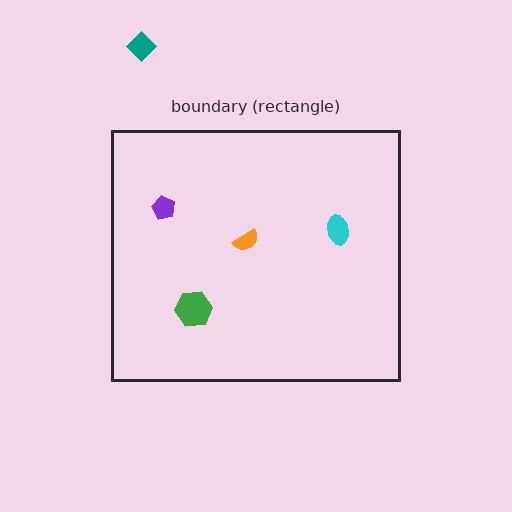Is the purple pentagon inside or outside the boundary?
Inside.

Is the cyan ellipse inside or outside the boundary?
Inside.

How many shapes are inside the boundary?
4 inside, 1 outside.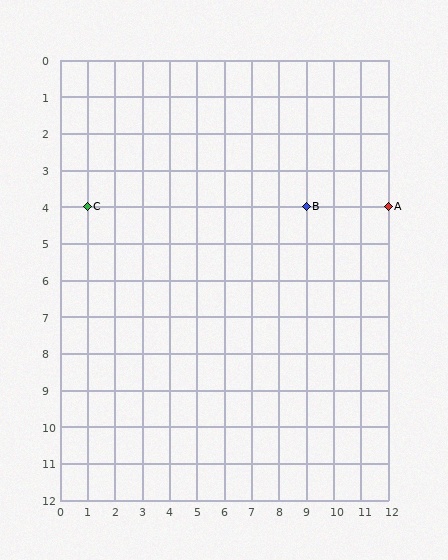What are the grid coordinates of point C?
Point C is at grid coordinates (1, 4).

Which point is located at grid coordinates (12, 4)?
Point A is at (12, 4).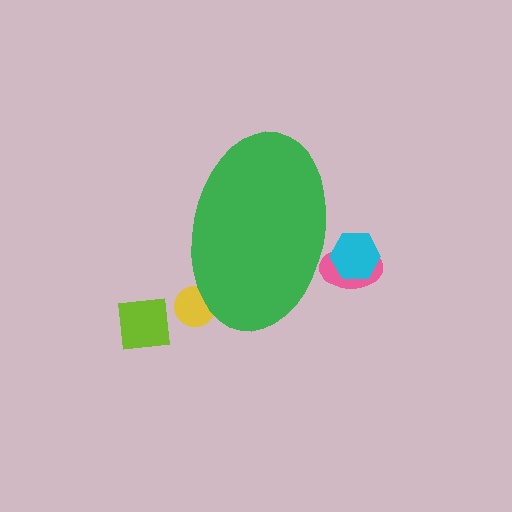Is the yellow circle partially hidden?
Yes, the yellow circle is partially hidden behind the green ellipse.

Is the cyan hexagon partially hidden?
Yes, the cyan hexagon is partially hidden behind the green ellipse.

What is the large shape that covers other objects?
A green ellipse.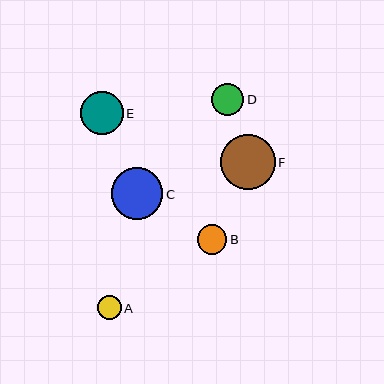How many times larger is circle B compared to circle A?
Circle B is approximately 1.2 times the size of circle A.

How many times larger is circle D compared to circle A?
Circle D is approximately 1.3 times the size of circle A.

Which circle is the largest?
Circle F is the largest with a size of approximately 55 pixels.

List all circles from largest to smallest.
From largest to smallest: F, C, E, D, B, A.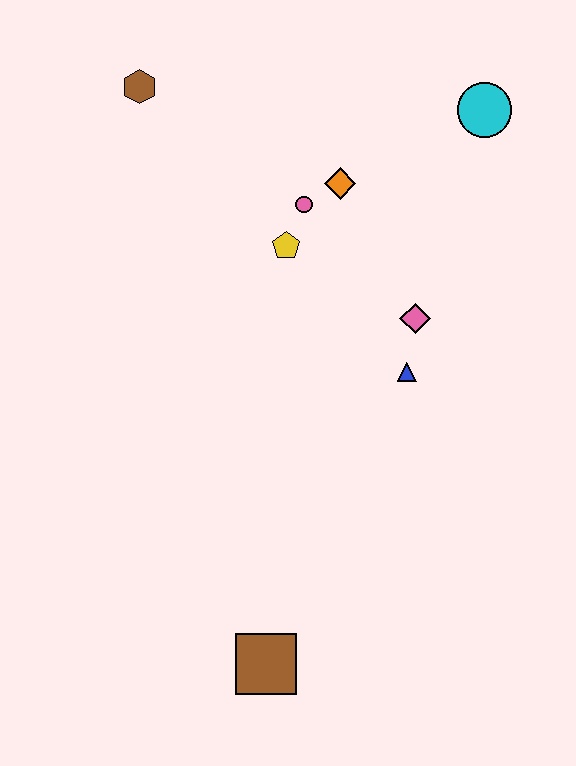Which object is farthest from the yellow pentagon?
The brown square is farthest from the yellow pentagon.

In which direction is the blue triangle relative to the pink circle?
The blue triangle is below the pink circle.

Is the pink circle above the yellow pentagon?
Yes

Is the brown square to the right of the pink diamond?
No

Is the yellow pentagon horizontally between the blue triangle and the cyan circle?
No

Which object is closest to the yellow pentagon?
The pink circle is closest to the yellow pentagon.